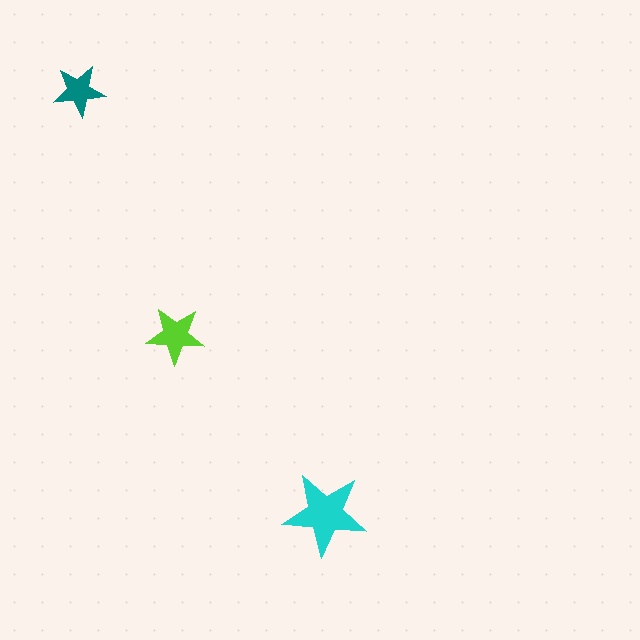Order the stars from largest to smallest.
the cyan one, the lime one, the teal one.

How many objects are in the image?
There are 3 objects in the image.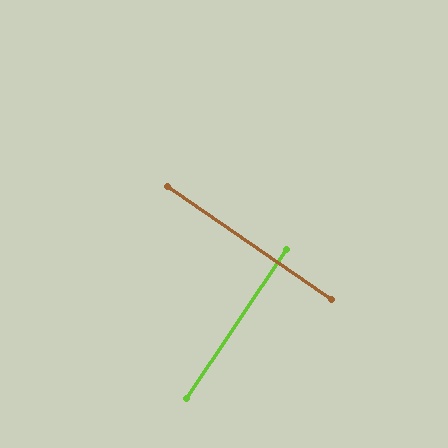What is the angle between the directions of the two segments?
Approximately 89 degrees.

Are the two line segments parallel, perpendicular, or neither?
Perpendicular — they meet at approximately 89°.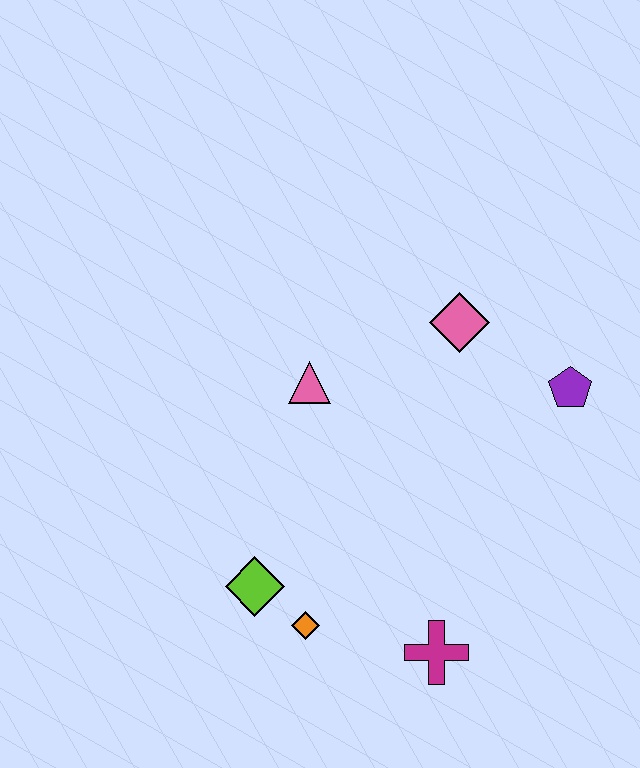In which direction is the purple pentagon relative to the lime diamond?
The purple pentagon is to the right of the lime diamond.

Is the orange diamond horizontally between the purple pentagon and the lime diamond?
Yes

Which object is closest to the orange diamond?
The lime diamond is closest to the orange diamond.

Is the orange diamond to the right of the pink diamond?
No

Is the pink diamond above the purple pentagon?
Yes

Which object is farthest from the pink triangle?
The magenta cross is farthest from the pink triangle.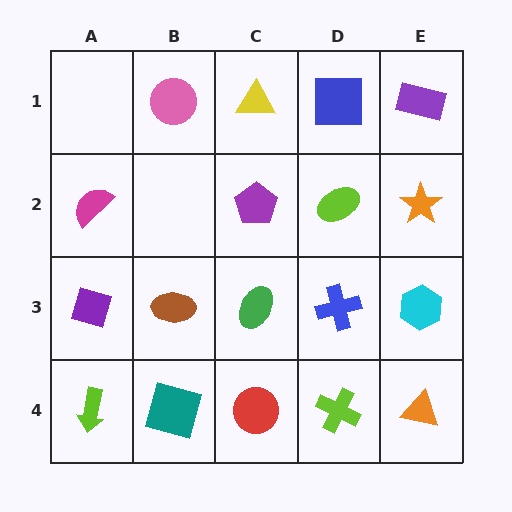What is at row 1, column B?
A pink circle.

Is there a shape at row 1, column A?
No, that cell is empty.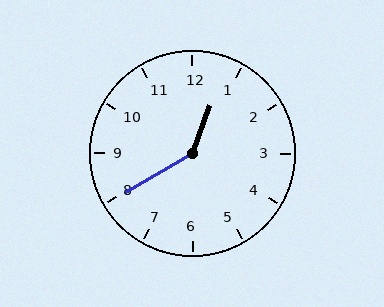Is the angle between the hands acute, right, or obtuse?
It is obtuse.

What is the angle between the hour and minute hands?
Approximately 140 degrees.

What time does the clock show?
12:40.